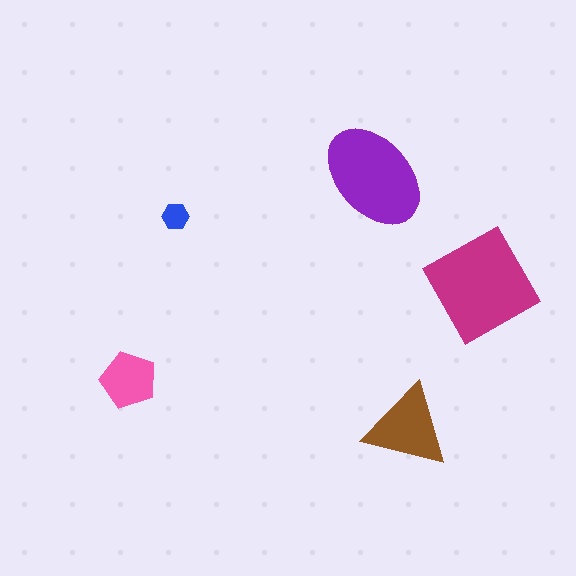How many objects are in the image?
There are 5 objects in the image.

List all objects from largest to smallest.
The magenta square, the purple ellipse, the brown triangle, the pink pentagon, the blue hexagon.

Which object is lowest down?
The brown triangle is bottommost.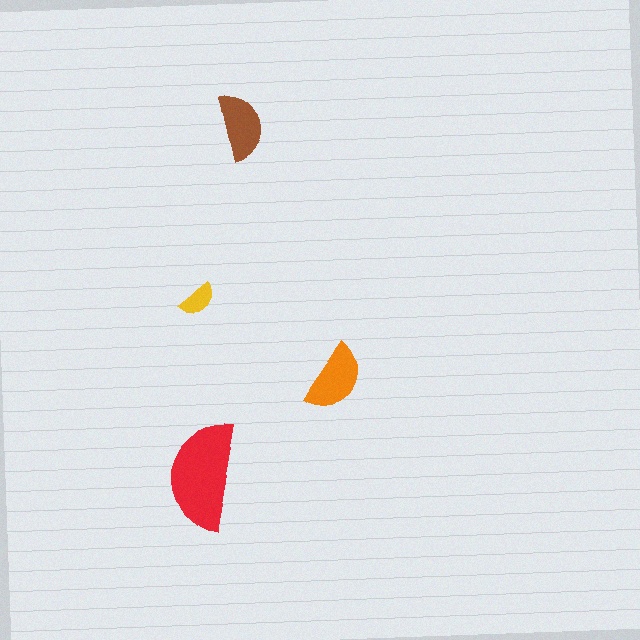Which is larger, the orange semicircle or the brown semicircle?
The orange one.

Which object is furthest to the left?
The red semicircle is leftmost.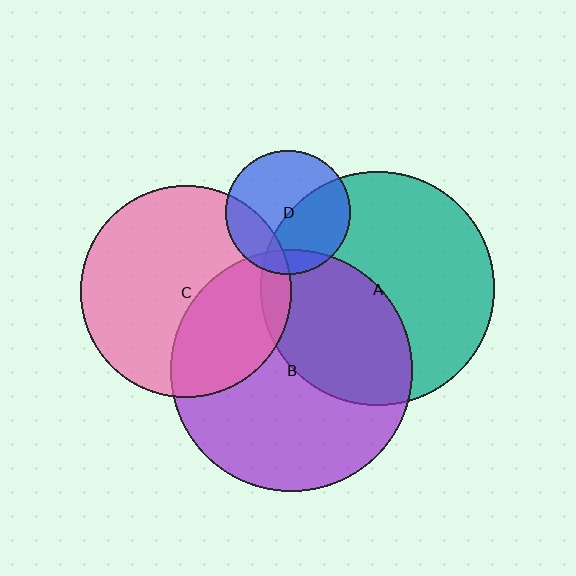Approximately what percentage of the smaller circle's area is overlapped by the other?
Approximately 45%.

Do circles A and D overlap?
Yes.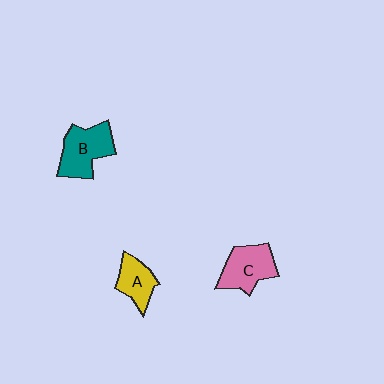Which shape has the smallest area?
Shape A (yellow).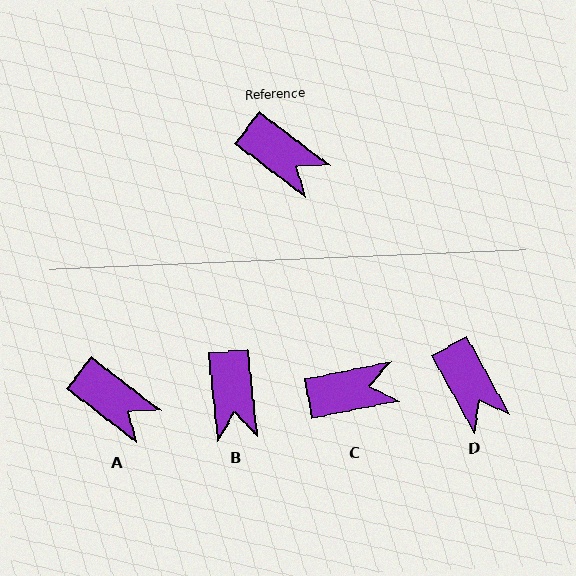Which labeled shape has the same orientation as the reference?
A.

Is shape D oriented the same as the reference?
No, it is off by about 24 degrees.